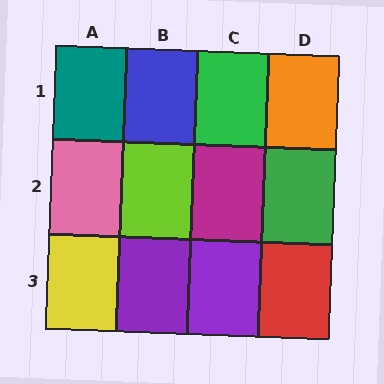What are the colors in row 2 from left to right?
Pink, lime, magenta, green.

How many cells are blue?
1 cell is blue.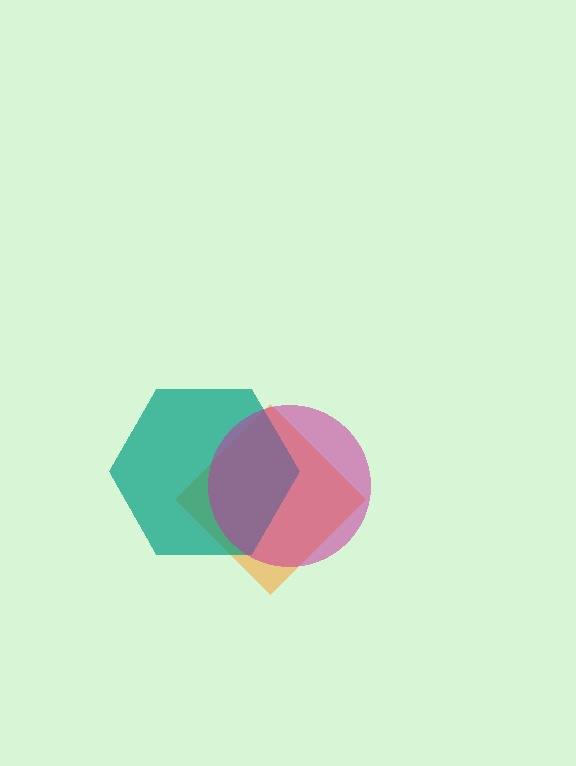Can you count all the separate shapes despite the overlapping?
Yes, there are 3 separate shapes.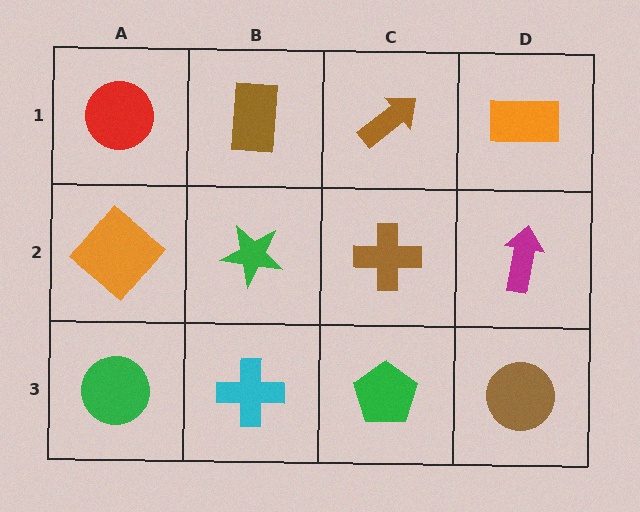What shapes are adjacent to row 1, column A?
An orange diamond (row 2, column A), a brown rectangle (row 1, column B).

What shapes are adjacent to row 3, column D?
A magenta arrow (row 2, column D), a green pentagon (row 3, column C).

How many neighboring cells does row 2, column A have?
3.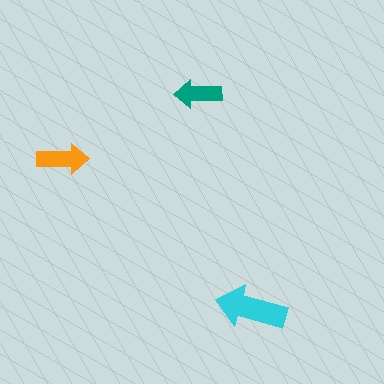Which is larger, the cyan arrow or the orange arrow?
The cyan one.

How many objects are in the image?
There are 3 objects in the image.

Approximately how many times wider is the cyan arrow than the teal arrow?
About 1.5 times wider.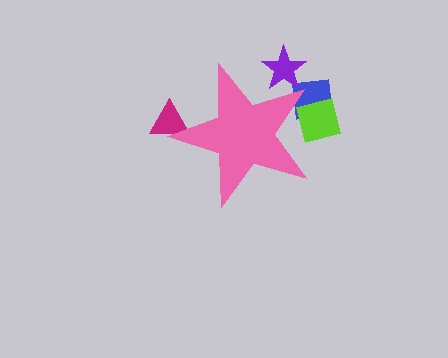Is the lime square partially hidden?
Yes, the lime square is partially hidden behind the pink star.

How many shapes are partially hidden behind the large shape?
4 shapes are partially hidden.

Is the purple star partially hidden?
Yes, the purple star is partially hidden behind the pink star.